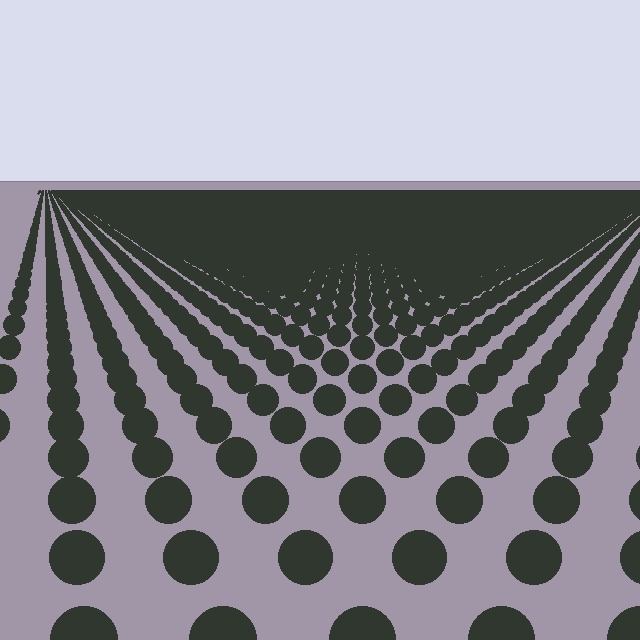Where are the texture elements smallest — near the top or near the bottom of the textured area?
Near the top.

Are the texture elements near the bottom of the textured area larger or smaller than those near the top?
Larger. Near the bottom, elements are closer to the viewer and appear at a bigger on-screen size.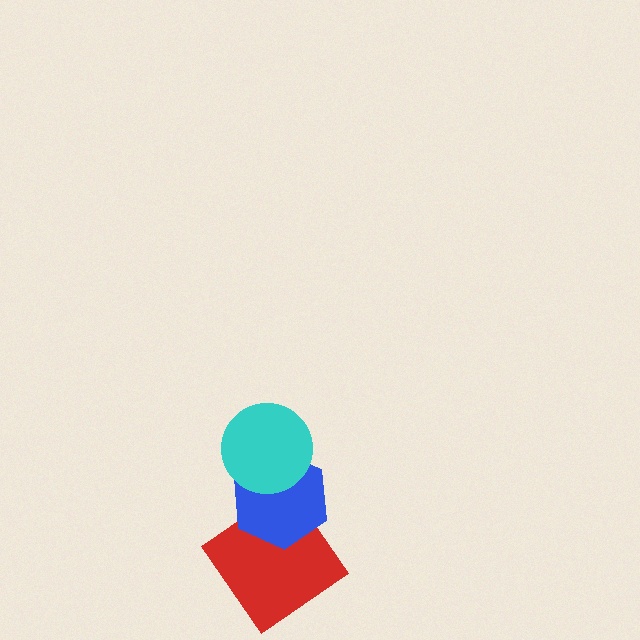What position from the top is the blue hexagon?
The blue hexagon is 2nd from the top.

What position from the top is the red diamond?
The red diamond is 3rd from the top.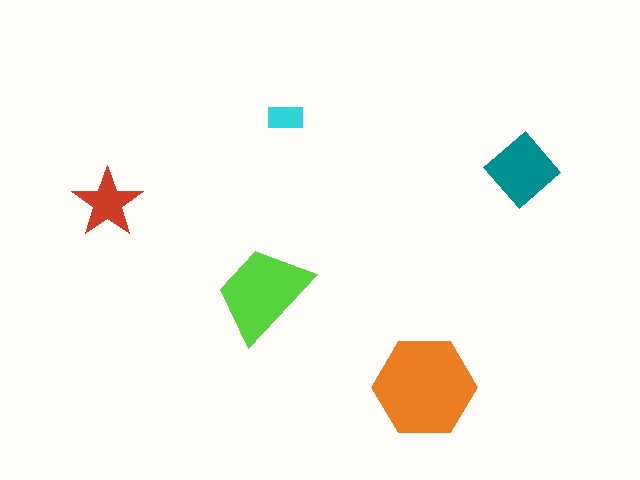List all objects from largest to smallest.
The orange hexagon, the lime trapezoid, the teal diamond, the red star, the cyan rectangle.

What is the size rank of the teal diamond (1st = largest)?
3rd.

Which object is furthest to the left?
The red star is leftmost.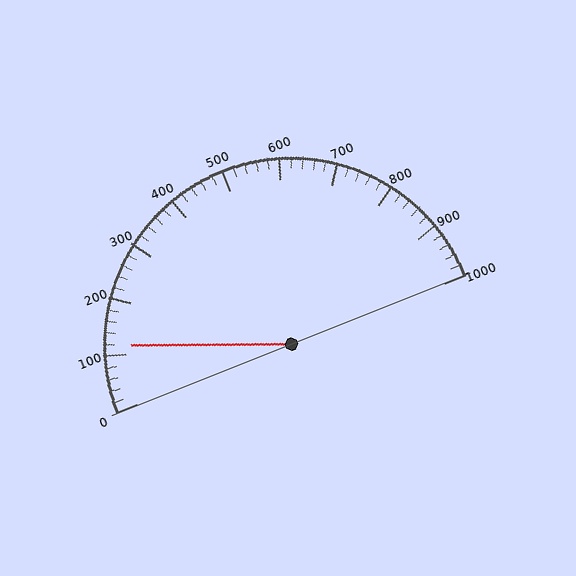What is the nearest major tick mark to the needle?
The nearest major tick mark is 100.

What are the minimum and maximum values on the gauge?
The gauge ranges from 0 to 1000.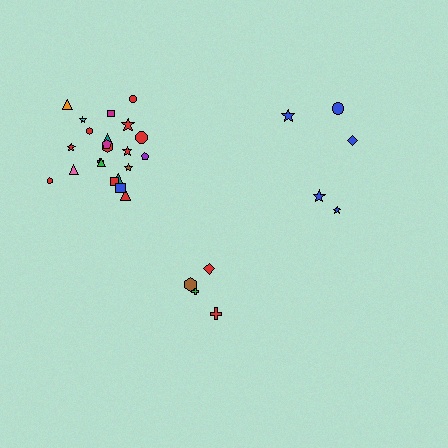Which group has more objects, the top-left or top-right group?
The top-left group.